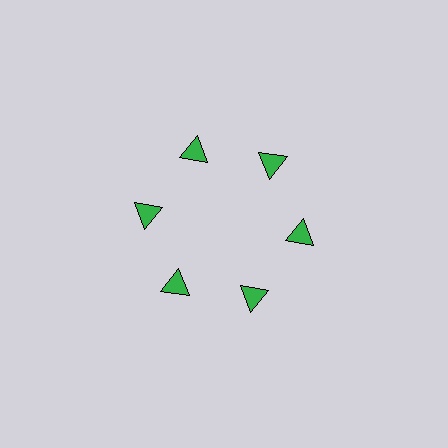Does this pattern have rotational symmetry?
Yes, this pattern has 6-fold rotational symmetry. It looks the same after rotating 60 degrees around the center.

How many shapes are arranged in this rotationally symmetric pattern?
There are 6 shapes, arranged in 6 groups of 1.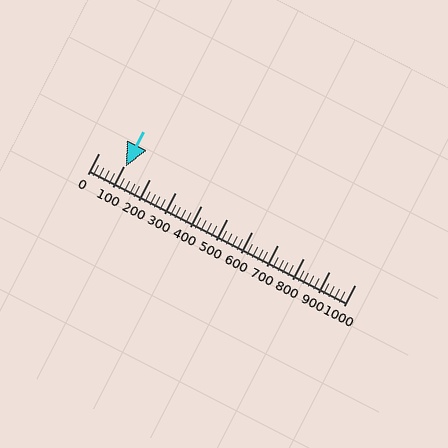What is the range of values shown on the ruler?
The ruler shows values from 0 to 1000.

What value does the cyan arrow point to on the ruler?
The cyan arrow points to approximately 106.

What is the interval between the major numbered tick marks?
The major tick marks are spaced 100 units apart.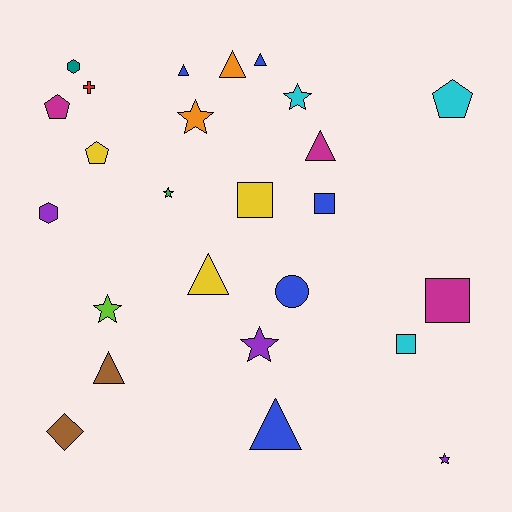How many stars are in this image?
There are 6 stars.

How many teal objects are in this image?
There is 1 teal object.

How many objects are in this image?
There are 25 objects.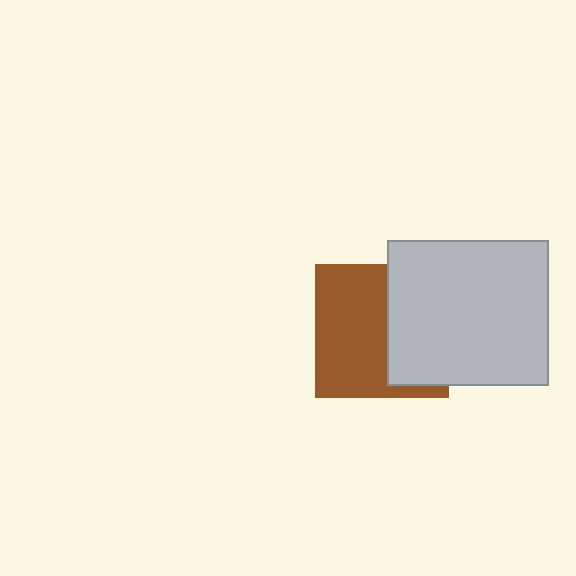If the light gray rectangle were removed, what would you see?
You would see the complete brown square.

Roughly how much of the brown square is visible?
About half of it is visible (roughly 58%).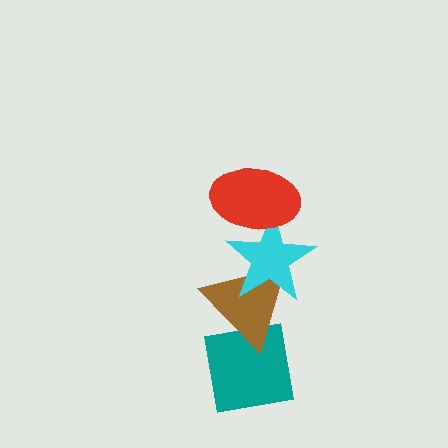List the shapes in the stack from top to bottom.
From top to bottom: the red ellipse, the cyan star, the brown triangle, the teal square.